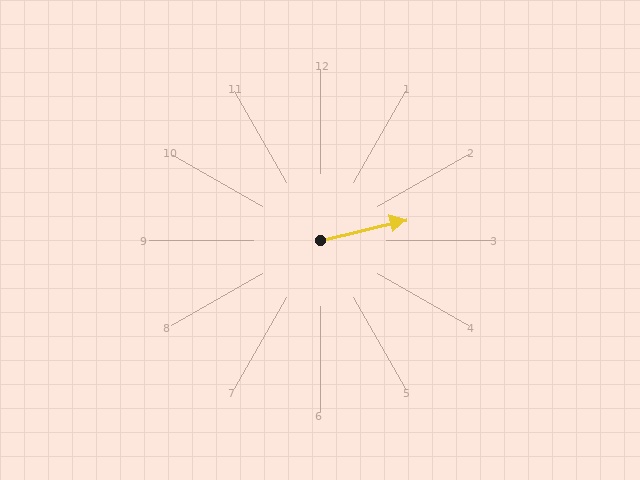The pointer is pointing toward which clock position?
Roughly 3 o'clock.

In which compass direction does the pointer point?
East.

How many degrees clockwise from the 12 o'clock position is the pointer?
Approximately 77 degrees.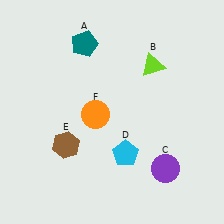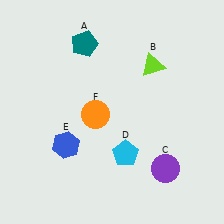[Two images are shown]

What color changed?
The hexagon (E) changed from brown in Image 1 to blue in Image 2.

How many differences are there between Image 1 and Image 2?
There is 1 difference between the two images.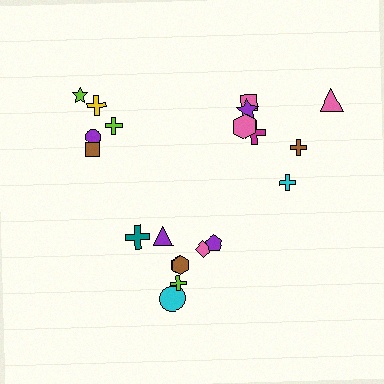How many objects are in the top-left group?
There are 5 objects.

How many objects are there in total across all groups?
There are 20 objects.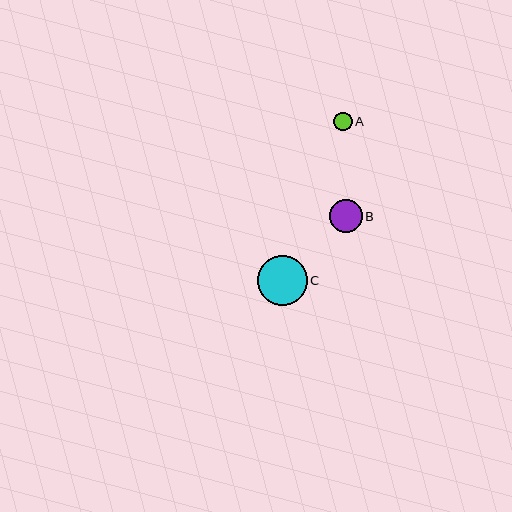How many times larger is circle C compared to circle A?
Circle C is approximately 2.7 times the size of circle A.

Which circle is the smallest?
Circle A is the smallest with a size of approximately 18 pixels.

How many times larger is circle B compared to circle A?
Circle B is approximately 1.8 times the size of circle A.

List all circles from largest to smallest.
From largest to smallest: C, B, A.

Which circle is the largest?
Circle C is the largest with a size of approximately 49 pixels.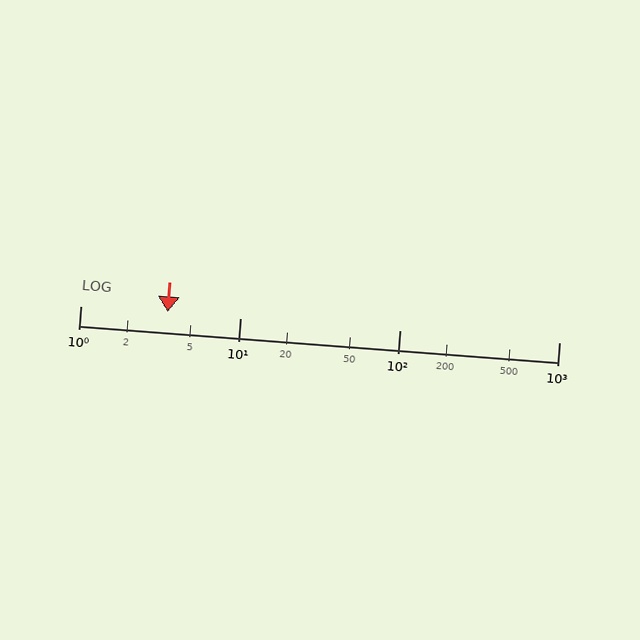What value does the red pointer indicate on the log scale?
The pointer indicates approximately 3.5.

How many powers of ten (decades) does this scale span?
The scale spans 3 decades, from 1 to 1000.